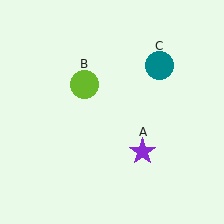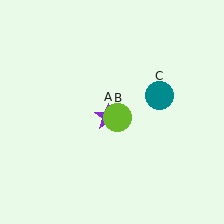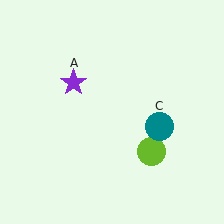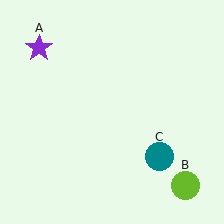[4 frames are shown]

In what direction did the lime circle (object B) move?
The lime circle (object B) moved down and to the right.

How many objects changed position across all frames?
3 objects changed position: purple star (object A), lime circle (object B), teal circle (object C).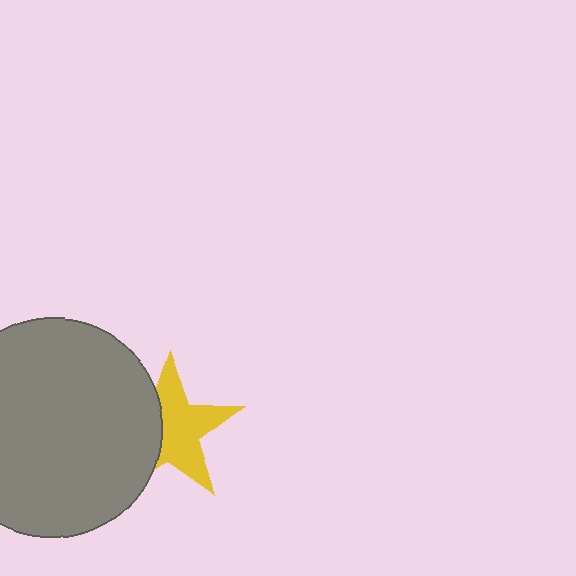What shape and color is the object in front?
The object in front is a gray circle.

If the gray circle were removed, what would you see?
You would see the complete yellow star.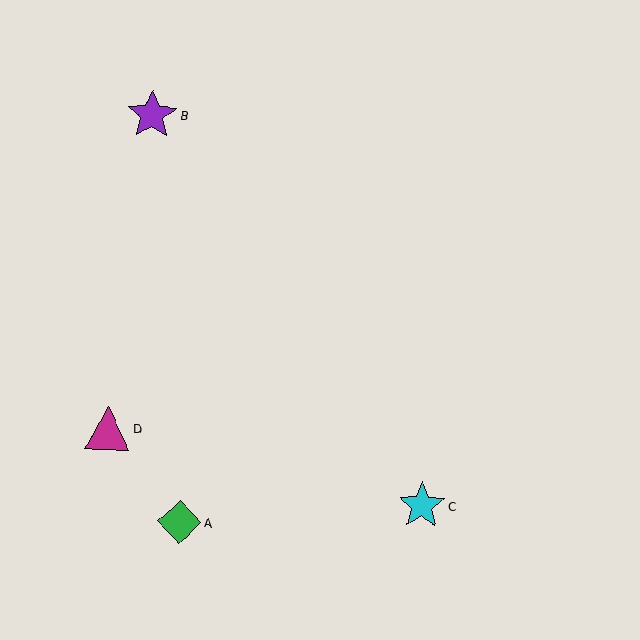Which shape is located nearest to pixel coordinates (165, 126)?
The purple star (labeled B) at (152, 115) is nearest to that location.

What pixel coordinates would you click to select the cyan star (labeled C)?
Click at (422, 506) to select the cyan star C.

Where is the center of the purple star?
The center of the purple star is at (152, 115).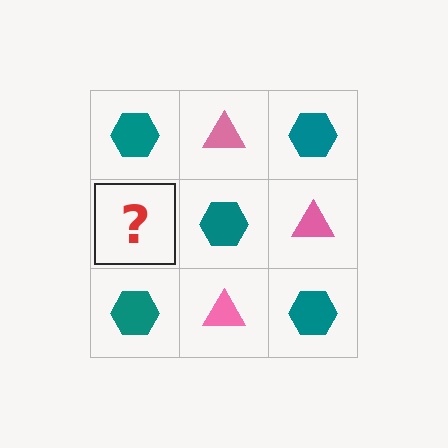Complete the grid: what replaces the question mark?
The question mark should be replaced with a pink triangle.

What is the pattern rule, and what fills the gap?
The rule is that it alternates teal hexagon and pink triangle in a checkerboard pattern. The gap should be filled with a pink triangle.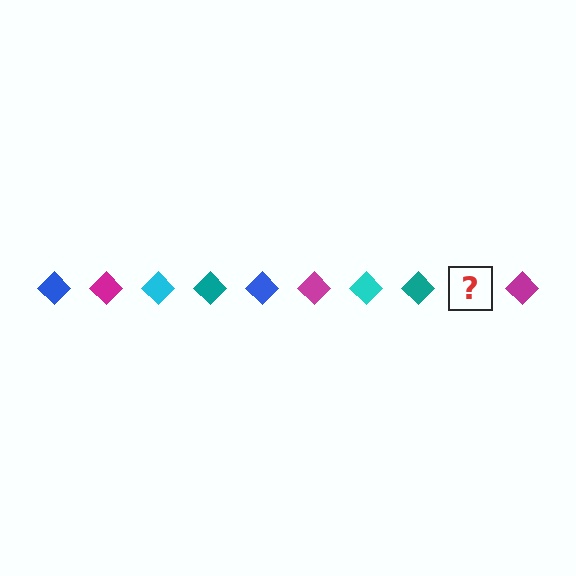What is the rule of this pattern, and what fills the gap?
The rule is that the pattern cycles through blue, magenta, cyan, teal diamonds. The gap should be filled with a blue diamond.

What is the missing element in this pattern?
The missing element is a blue diamond.